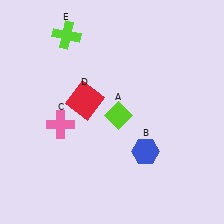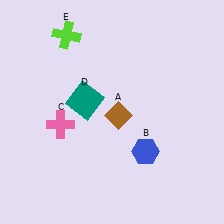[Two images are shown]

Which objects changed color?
A changed from lime to brown. D changed from red to teal.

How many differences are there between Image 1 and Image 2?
There are 2 differences between the two images.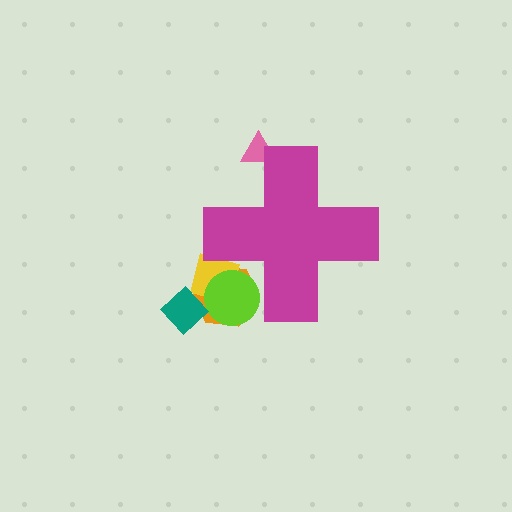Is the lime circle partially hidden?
Yes, the lime circle is partially hidden behind the magenta cross.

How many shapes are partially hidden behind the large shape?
4 shapes are partially hidden.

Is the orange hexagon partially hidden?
Yes, the orange hexagon is partially hidden behind the magenta cross.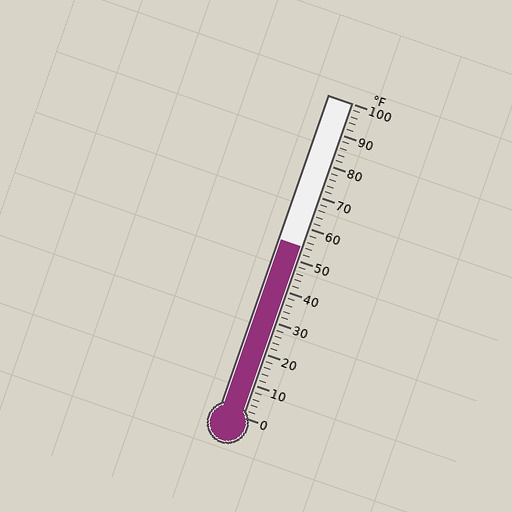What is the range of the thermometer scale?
The thermometer scale ranges from 0°F to 100°F.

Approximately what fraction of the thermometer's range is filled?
The thermometer is filled to approximately 55% of its range.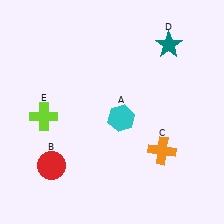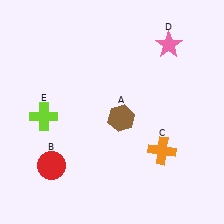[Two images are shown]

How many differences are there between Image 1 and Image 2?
There are 2 differences between the two images.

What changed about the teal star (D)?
In Image 1, D is teal. In Image 2, it changed to pink.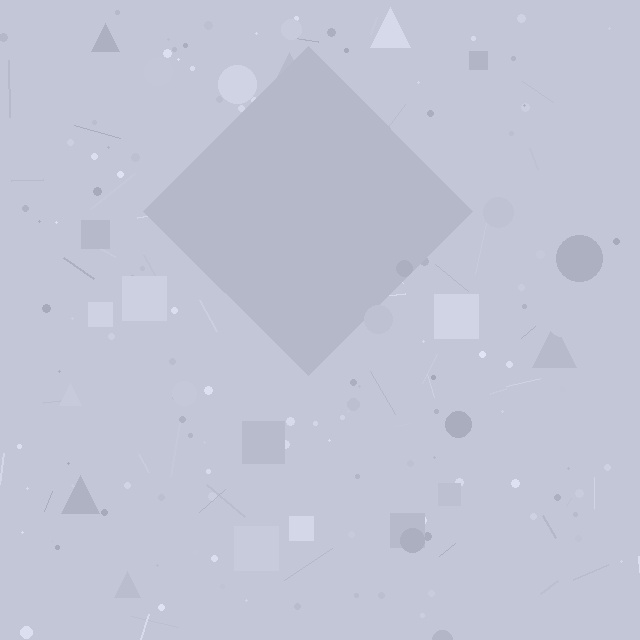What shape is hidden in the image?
A diamond is hidden in the image.